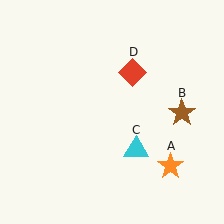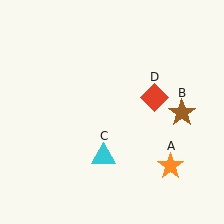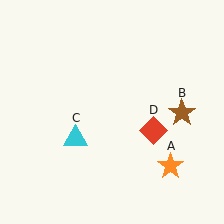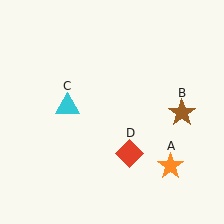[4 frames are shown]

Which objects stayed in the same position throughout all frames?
Orange star (object A) and brown star (object B) remained stationary.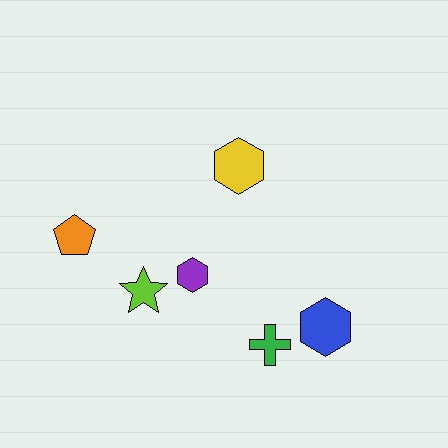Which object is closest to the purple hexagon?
The lime star is closest to the purple hexagon.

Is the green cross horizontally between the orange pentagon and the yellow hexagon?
No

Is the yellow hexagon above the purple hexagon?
Yes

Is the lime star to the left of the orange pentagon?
No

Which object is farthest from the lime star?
The blue hexagon is farthest from the lime star.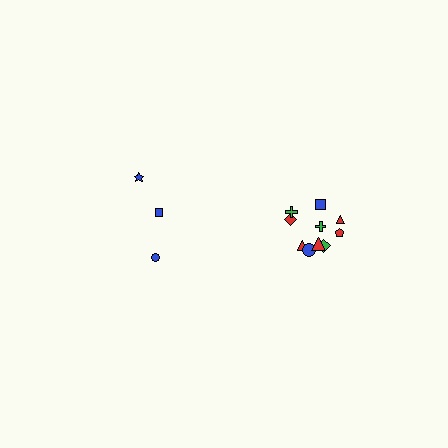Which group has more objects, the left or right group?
The right group.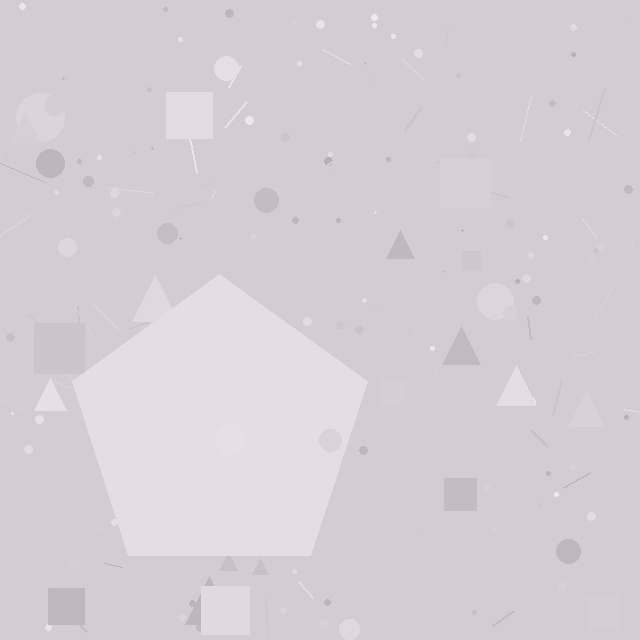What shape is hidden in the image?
A pentagon is hidden in the image.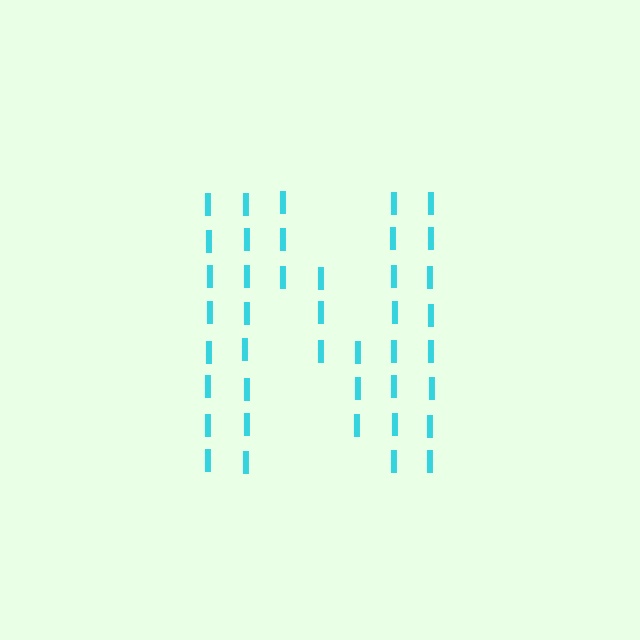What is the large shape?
The large shape is the letter N.